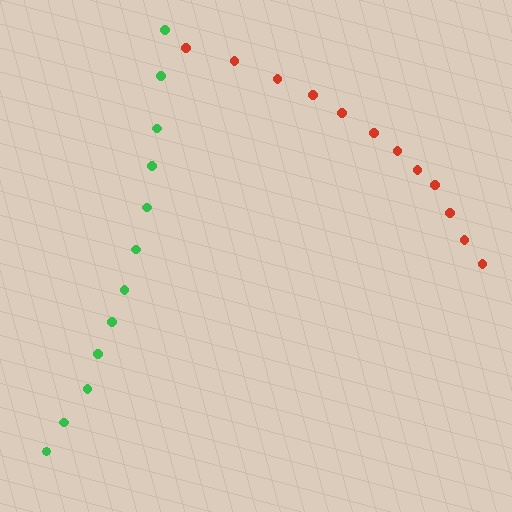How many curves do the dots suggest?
There are 2 distinct paths.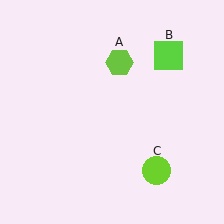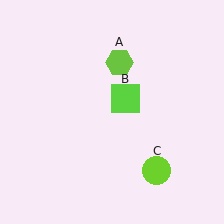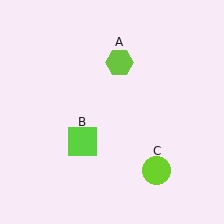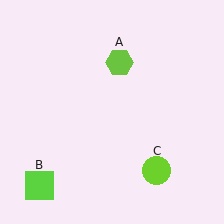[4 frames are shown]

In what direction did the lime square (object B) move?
The lime square (object B) moved down and to the left.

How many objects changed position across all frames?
1 object changed position: lime square (object B).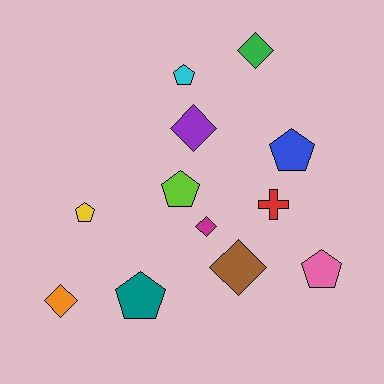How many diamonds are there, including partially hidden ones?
There are 5 diamonds.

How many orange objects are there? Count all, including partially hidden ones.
There is 1 orange object.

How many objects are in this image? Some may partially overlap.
There are 12 objects.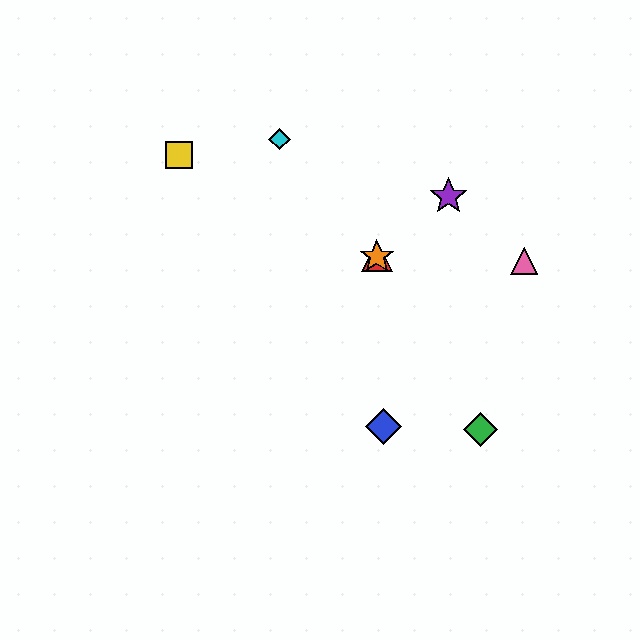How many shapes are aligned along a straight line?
3 shapes (the red triangle, the purple star, the orange star) are aligned along a straight line.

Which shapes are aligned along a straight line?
The red triangle, the purple star, the orange star are aligned along a straight line.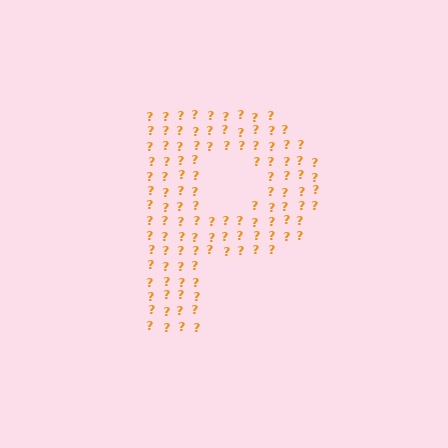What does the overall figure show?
The overall figure shows the letter P.